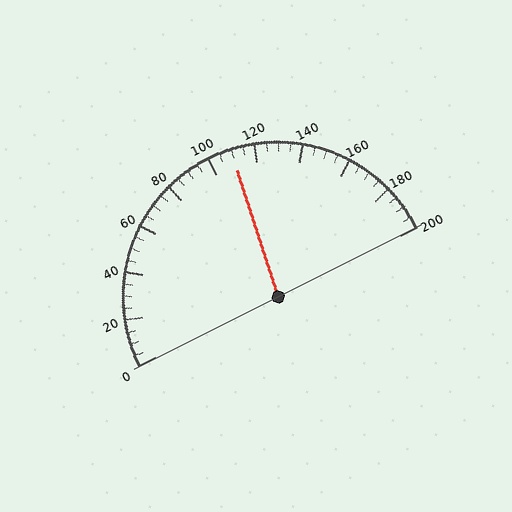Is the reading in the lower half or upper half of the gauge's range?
The reading is in the upper half of the range (0 to 200).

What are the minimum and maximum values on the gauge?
The gauge ranges from 0 to 200.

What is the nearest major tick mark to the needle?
The nearest major tick mark is 120.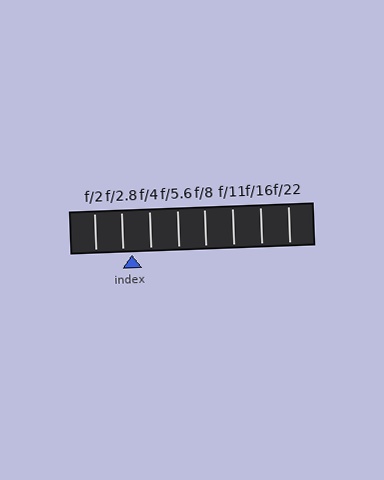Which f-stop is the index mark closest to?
The index mark is closest to f/2.8.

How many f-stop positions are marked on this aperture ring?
There are 8 f-stop positions marked.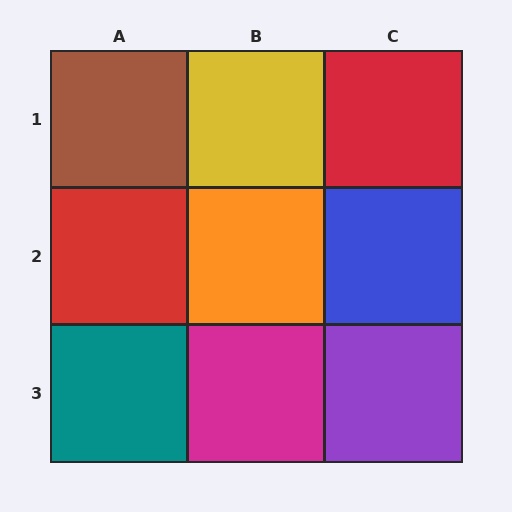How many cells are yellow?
1 cell is yellow.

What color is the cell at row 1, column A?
Brown.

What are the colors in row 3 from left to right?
Teal, magenta, purple.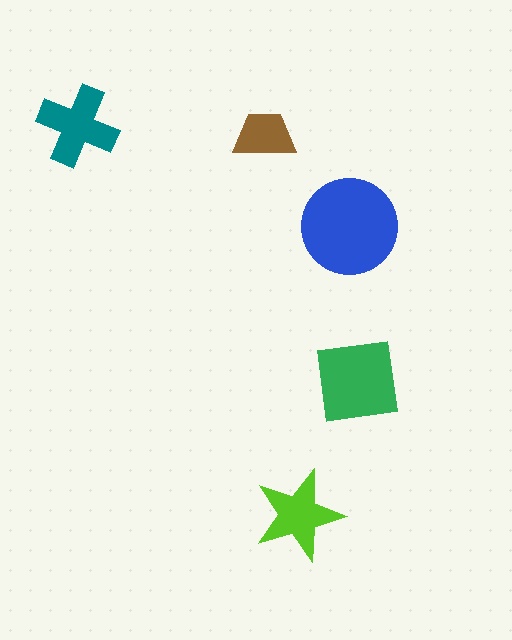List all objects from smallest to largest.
The brown trapezoid, the lime star, the teal cross, the green square, the blue circle.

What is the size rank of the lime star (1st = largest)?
4th.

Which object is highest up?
The teal cross is topmost.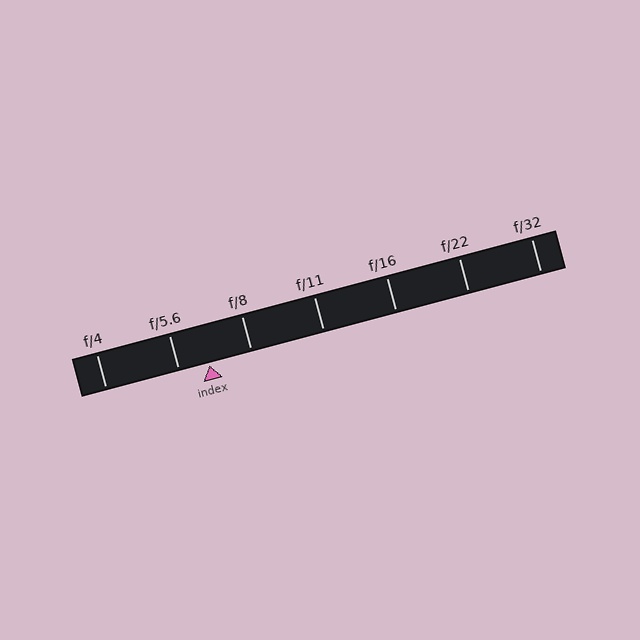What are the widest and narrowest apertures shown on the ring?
The widest aperture shown is f/4 and the narrowest is f/32.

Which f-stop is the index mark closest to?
The index mark is closest to f/5.6.